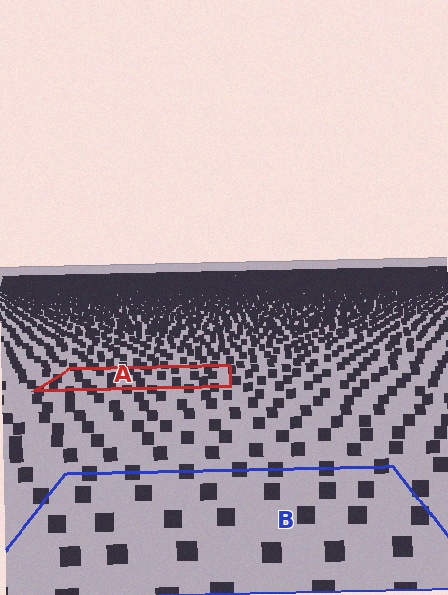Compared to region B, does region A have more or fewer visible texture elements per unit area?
Region A has more texture elements per unit area — they are packed more densely because it is farther away.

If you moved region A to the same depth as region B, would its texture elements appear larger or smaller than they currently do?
They would appear larger. At a closer depth, the same texture elements are projected at a bigger on-screen size.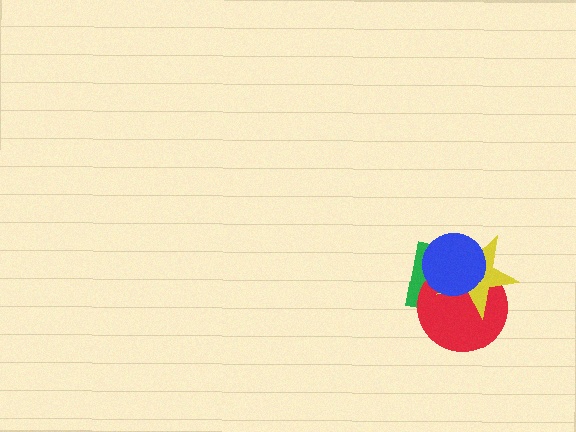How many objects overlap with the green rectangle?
3 objects overlap with the green rectangle.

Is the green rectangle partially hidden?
Yes, it is partially covered by another shape.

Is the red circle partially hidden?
Yes, it is partially covered by another shape.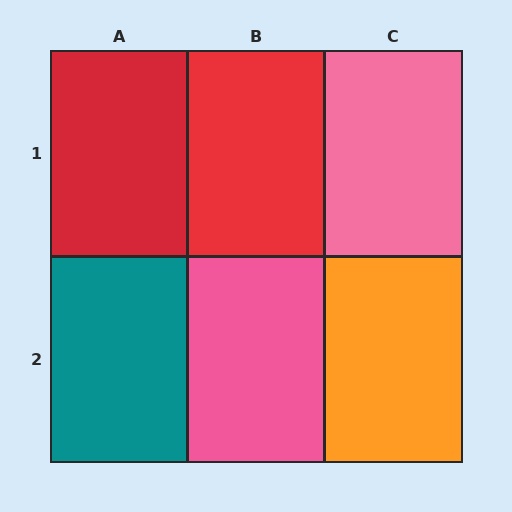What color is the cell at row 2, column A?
Teal.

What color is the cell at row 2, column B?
Pink.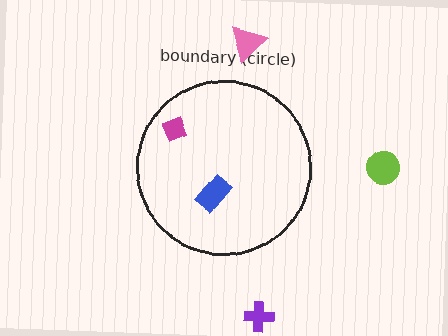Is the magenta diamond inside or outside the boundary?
Inside.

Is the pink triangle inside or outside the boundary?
Outside.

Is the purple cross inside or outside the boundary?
Outside.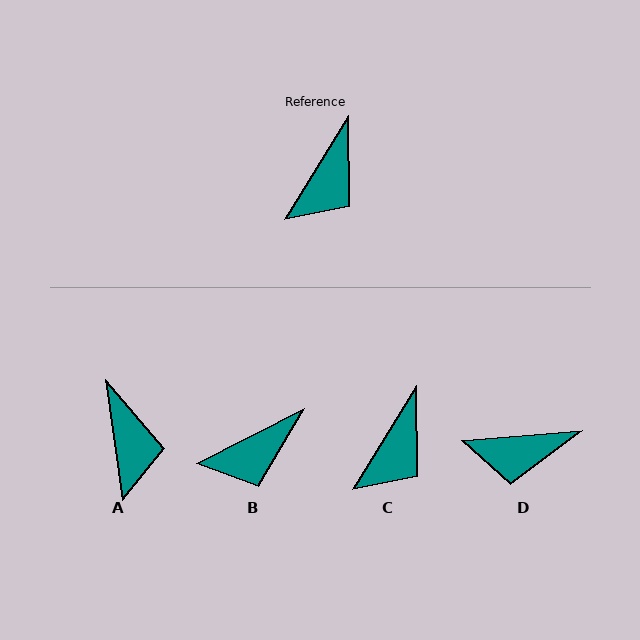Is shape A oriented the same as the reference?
No, it is off by about 40 degrees.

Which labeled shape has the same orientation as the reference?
C.